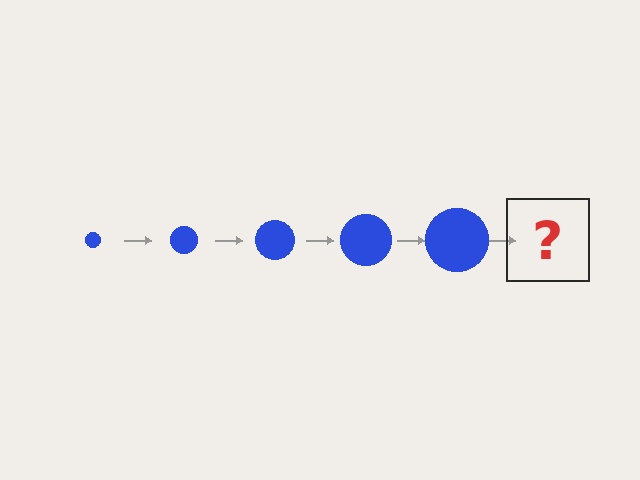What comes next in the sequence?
The next element should be a blue circle, larger than the previous one.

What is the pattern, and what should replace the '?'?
The pattern is that the circle gets progressively larger each step. The '?' should be a blue circle, larger than the previous one.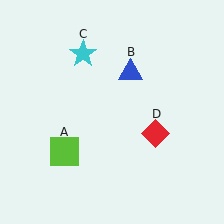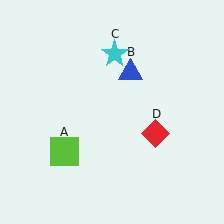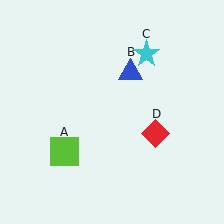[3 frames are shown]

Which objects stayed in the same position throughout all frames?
Lime square (object A) and blue triangle (object B) and red diamond (object D) remained stationary.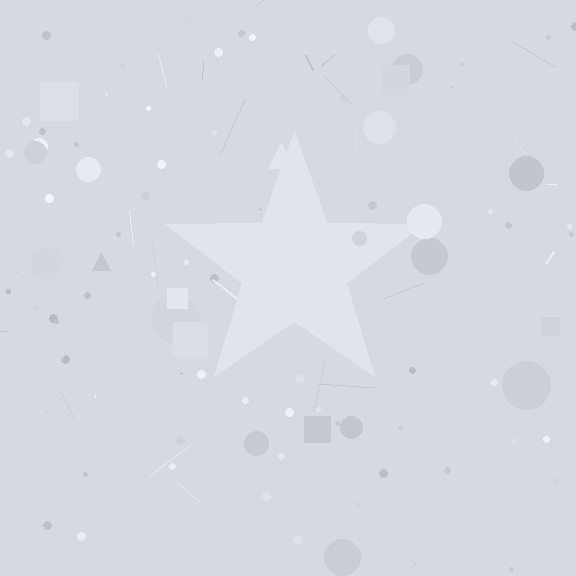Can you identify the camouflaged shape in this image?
The camouflaged shape is a star.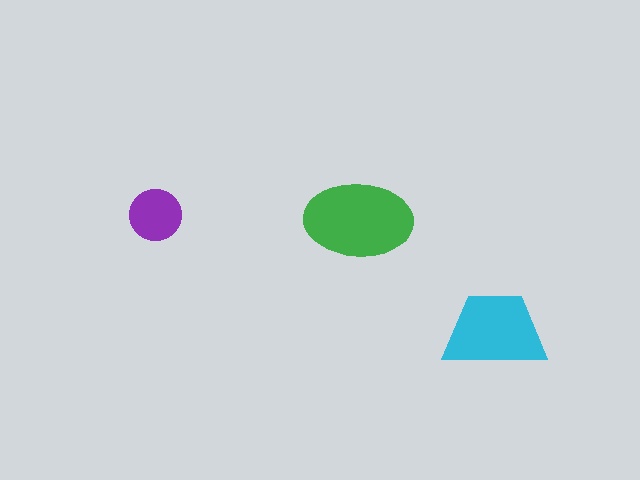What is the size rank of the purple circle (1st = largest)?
3rd.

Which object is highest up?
The purple circle is topmost.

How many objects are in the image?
There are 3 objects in the image.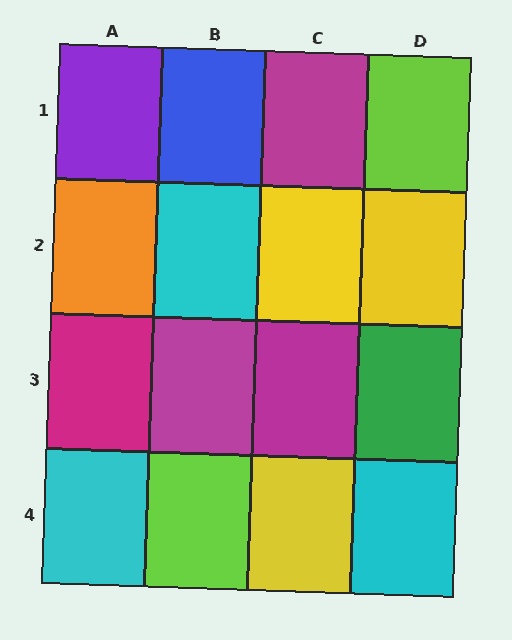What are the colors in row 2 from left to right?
Orange, cyan, yellow, yellow.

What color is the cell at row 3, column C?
Magenta.